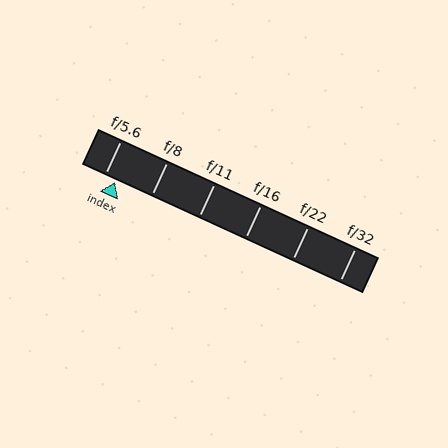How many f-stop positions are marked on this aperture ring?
There are 6 f-stop positions marked.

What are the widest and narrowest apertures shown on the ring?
The widest aperture shown is f/5.6 and the narrowest is f/32.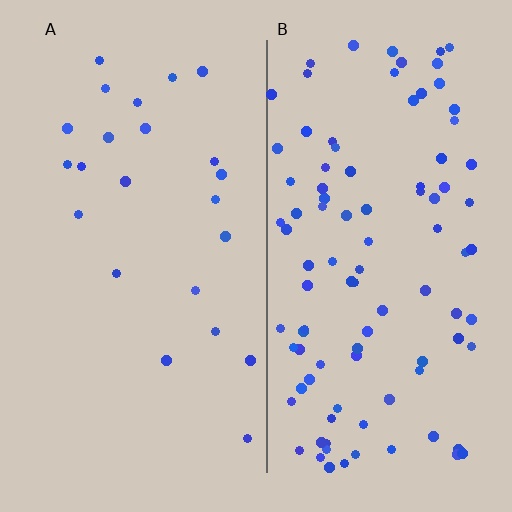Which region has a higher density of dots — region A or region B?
B (the right).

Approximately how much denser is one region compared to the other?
Approximately 4.3× — region B over region A.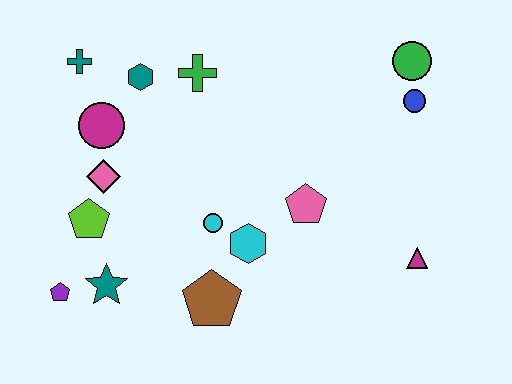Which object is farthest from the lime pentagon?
The green circle is farthest from the lime pentagon.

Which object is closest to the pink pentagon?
The cyan hexagon is closest to the pink pentagon.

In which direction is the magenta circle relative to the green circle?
The magenta circle is to the left of the green circle.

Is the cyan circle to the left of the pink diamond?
No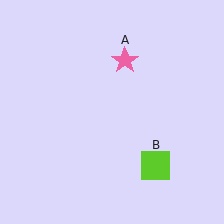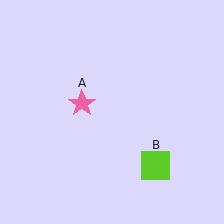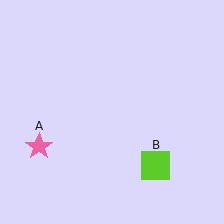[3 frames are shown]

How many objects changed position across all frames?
1 object changed position: pink star (object A).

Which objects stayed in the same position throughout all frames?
Lime square (object B) remained stationary.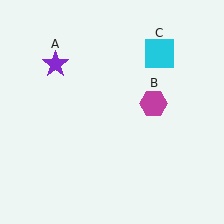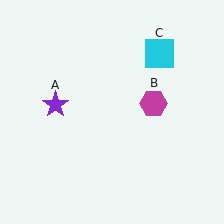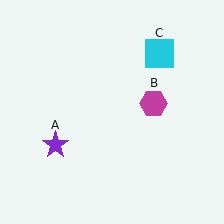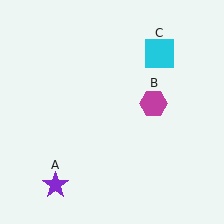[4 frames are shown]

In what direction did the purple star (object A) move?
The purple star (object A) moved down.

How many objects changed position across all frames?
1 object changed position: purple star (object A).